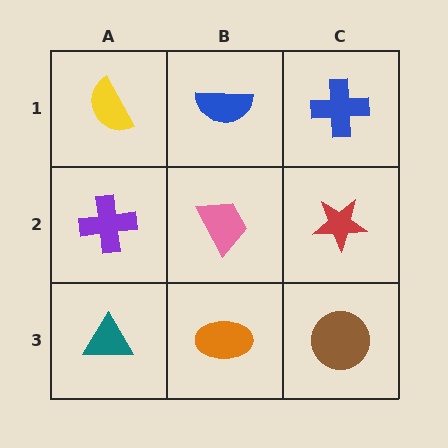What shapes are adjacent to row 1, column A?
A purple cross (row 2, column A), a blue semicircle (row 1, column B).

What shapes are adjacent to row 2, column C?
A blue cross (row 1, column C), a brown circle (row 3, column C), a pink trapezoid (row 2, column B).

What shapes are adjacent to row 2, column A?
A yellow semicircle (row 1, column A), a teal triangle (row 3, column A), a pink trapezoid (row 2, column B).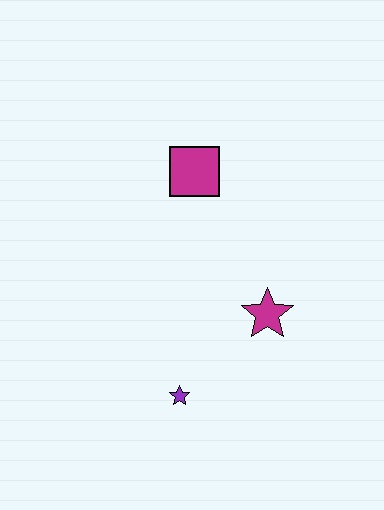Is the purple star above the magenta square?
No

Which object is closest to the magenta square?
The magenta star is closest to the magenta square.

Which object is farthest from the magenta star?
The magenta square is farthest from the magenta star.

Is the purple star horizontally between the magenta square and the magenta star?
No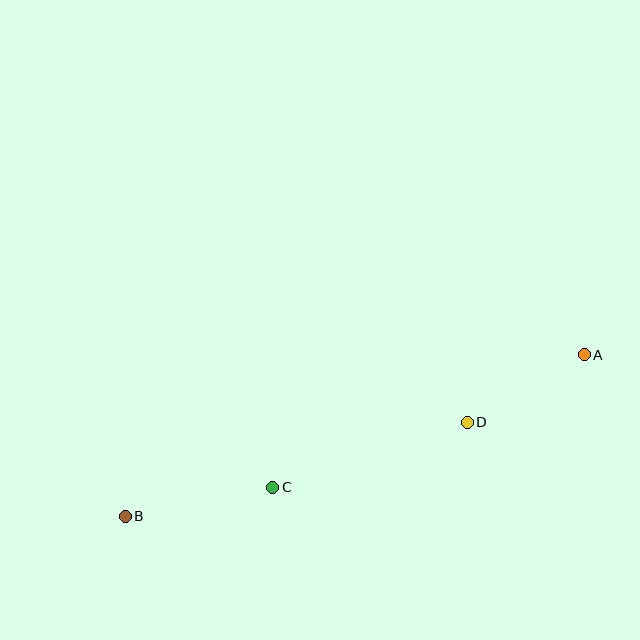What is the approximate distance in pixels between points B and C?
The distance between B and C is approximately 150 pixels.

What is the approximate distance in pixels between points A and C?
The distance between A and C is approximately 339 pixels.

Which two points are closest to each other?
Points A and D are closest to each other.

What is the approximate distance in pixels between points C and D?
The distance between C and D is approximately 205 pixels.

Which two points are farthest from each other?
Points A and B are farthest from each other.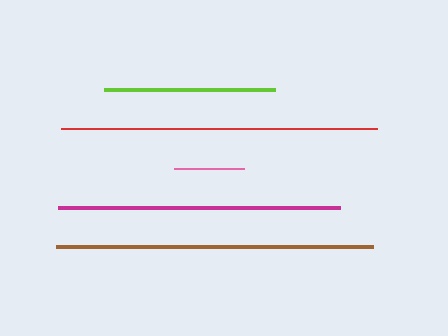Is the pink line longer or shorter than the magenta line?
The magenta line is longer than the pink line.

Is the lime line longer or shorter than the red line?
The red line is longer than the lime line.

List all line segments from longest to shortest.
From longest to shortest: brown, red, magenta, lime, pink.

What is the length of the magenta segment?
The magenta segment is approximately 282 pixels long.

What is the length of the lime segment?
The lime segment is approximately 170 pixels long.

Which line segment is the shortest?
The pink line is the shortest at approximately 70 pixels.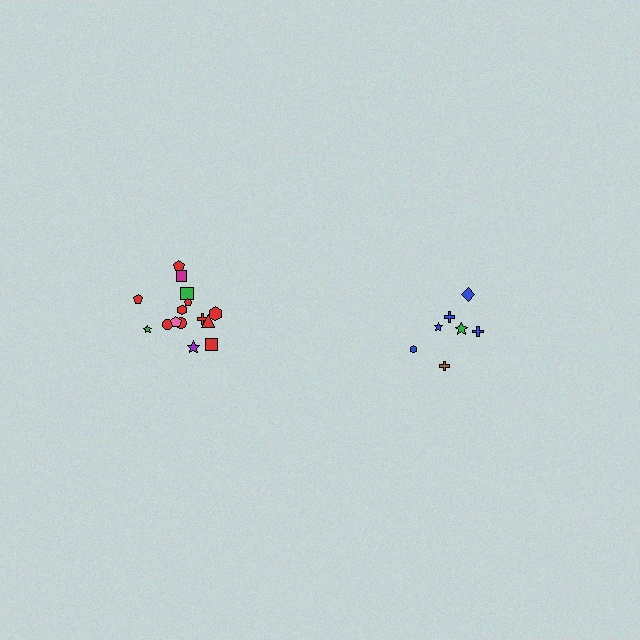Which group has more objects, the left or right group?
The left group.